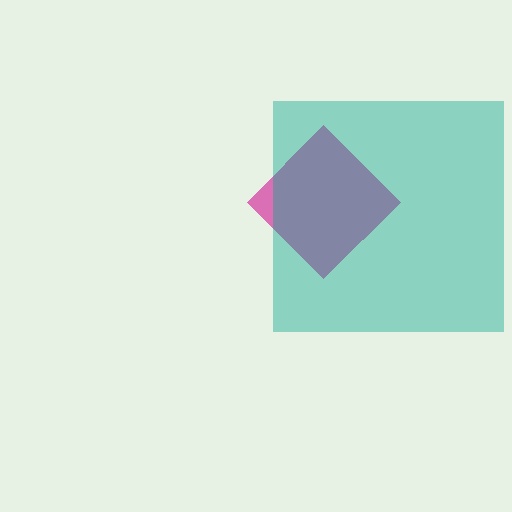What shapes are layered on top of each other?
The layered shapes are: a magenta diamond, a teal square.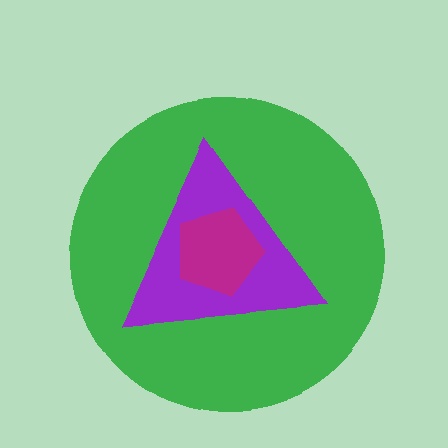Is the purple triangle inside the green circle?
Yes.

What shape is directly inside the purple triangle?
The magenta pentagon.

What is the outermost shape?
The green circle.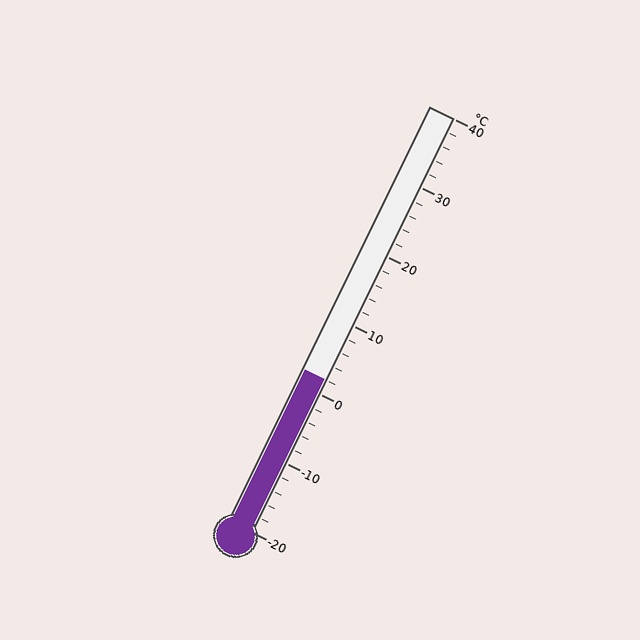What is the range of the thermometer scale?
The thermometer scale ranges from -20°C to 40°C.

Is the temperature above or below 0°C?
The temperature is above 0°C.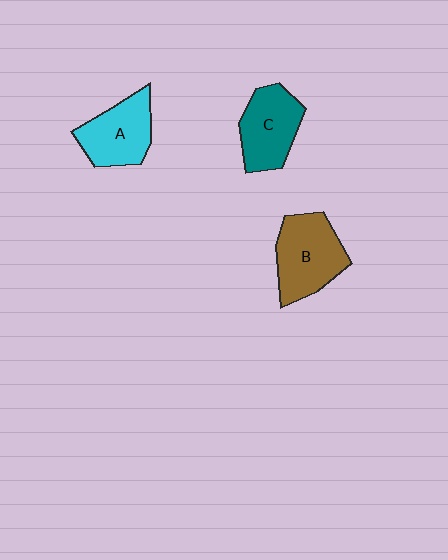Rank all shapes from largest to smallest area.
From largest to smallest: B (brown), C (teal), A (cyan).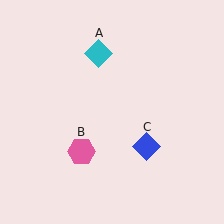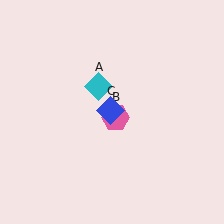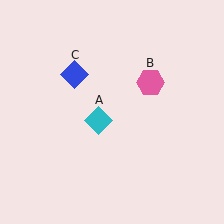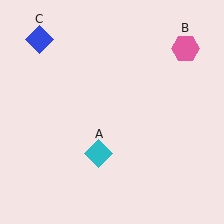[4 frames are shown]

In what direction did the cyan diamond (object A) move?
The cyan diamond (object A) moved down.